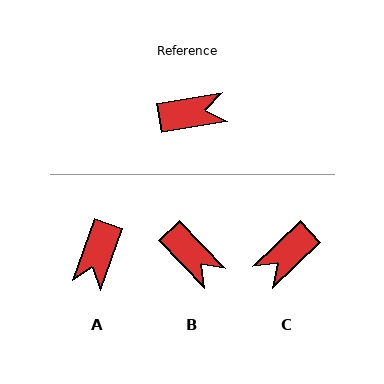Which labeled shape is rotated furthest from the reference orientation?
C, about 146 degrees away.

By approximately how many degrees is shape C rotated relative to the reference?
Approximately 146 degrees clockwise.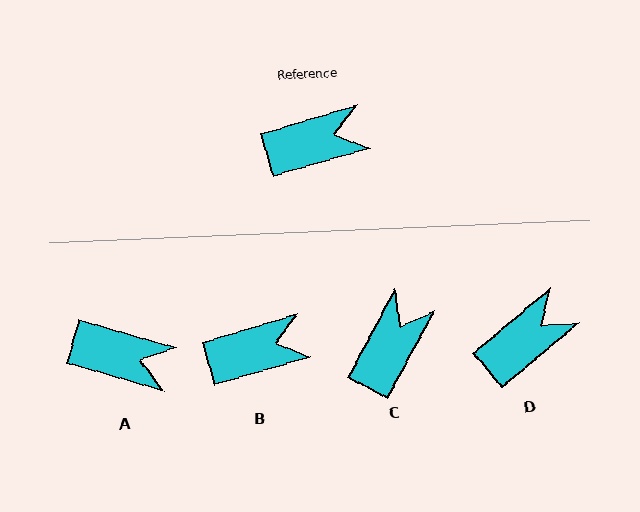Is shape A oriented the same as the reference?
No, it is off by about 33 degrees.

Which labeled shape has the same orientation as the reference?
B.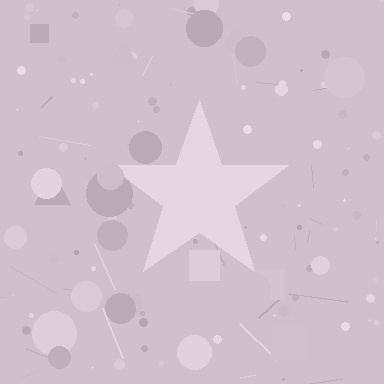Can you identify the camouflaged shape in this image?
The camouflaged shape is a star.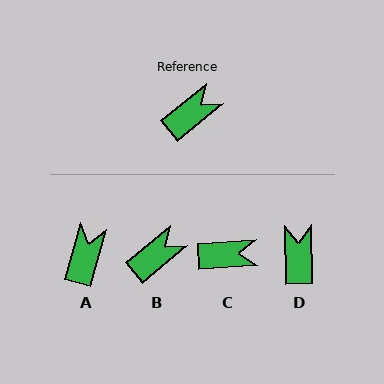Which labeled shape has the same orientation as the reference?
B.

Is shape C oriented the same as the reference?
No, it is off by about 35 degrees.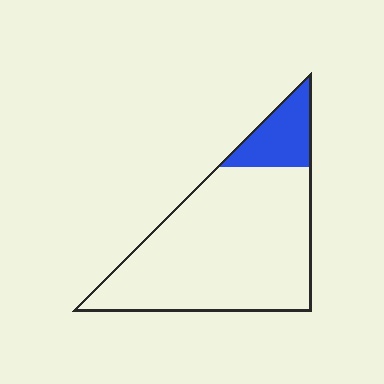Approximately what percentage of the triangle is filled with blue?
Approximately 15%.